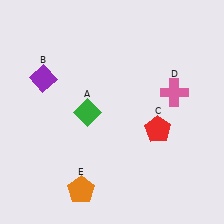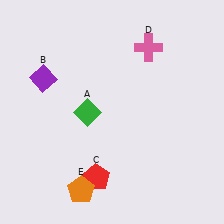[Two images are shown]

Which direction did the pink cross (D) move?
The pink cross (D) moved up.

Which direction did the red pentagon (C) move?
The red pentagon (C) moved left.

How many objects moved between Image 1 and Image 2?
2 objects moved between the two images.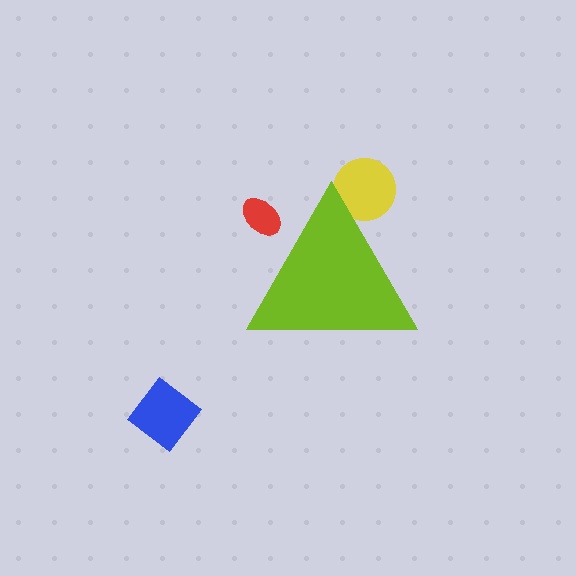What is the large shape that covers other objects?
A lime triangle.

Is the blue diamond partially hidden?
No, the blue diamond is fully visible.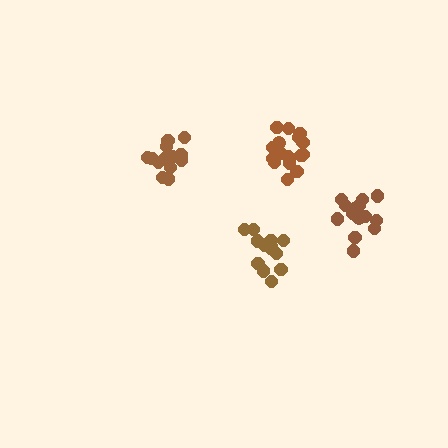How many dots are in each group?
Group 1: 13 dots, Group 2: 13 dots, Group 3: 15 dots, Group 4: 18 dots (59 total).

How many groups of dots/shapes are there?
There are 4 groups.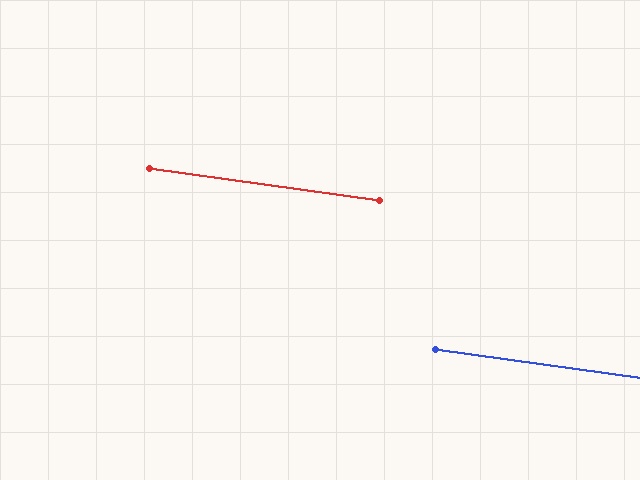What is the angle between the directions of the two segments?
Approximately 0 degrees.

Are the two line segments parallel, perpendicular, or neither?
Parallel — their directions differ by only 0.2°.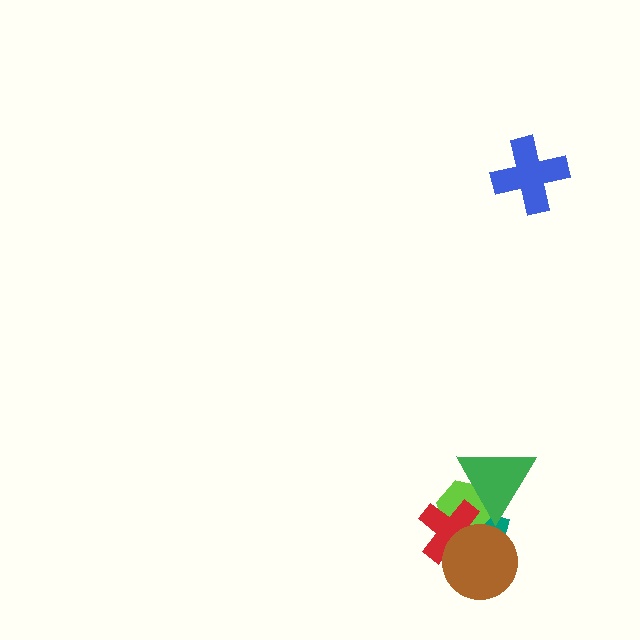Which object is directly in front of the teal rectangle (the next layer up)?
The lime hexagon is directly in front of the teal rectangle.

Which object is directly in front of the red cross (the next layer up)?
The green triangle is directly in front of the red cross.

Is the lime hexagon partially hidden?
Yes, it is partially covered by another shape.